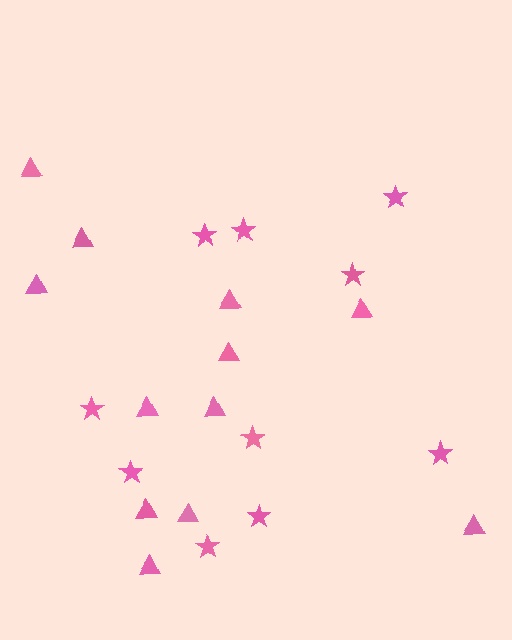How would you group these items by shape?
There are 2 groups: one group of triangles (12) and one group of stars (10).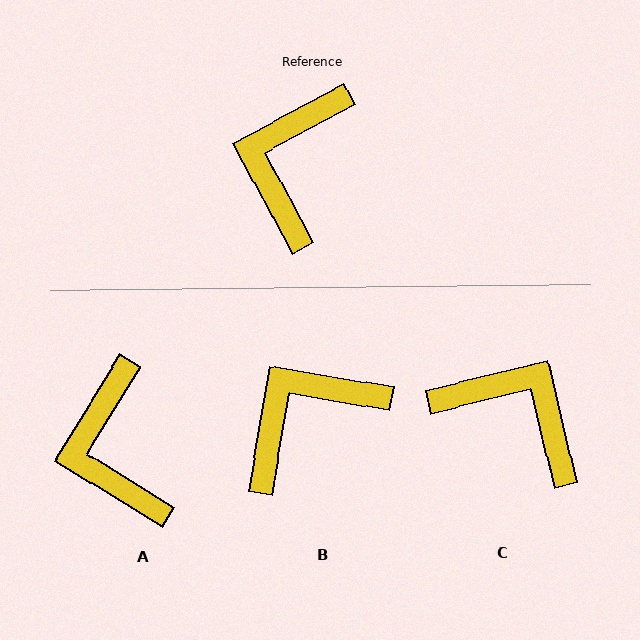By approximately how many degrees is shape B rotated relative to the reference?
Approximately 38 degrees clockwise.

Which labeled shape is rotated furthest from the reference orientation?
C, about 104 degrees away.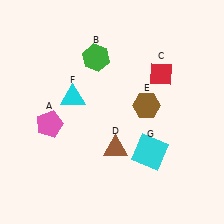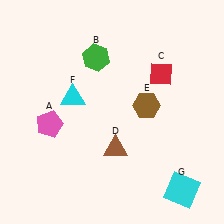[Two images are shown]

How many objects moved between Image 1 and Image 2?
1 object moved between the two images.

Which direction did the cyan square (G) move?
The cyan square (G) moved down.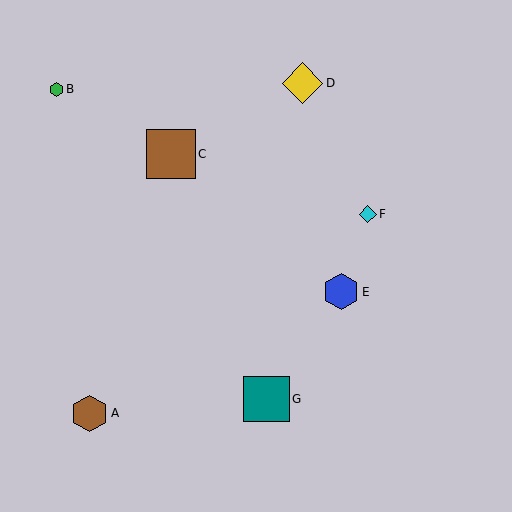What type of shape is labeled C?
Shape C is a brown square.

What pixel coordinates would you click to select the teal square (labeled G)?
Click at (267, 399) to select the teal square G.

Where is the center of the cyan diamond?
The center of the cyan diamond is at (368, 214).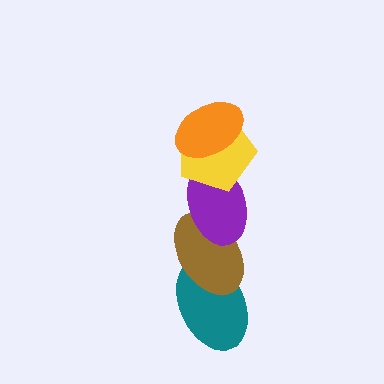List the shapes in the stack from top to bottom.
From top to bottom: the orange ellipse, the yellow pentagon, the purple ellipse, the brown ellipse, the teal ellipse.